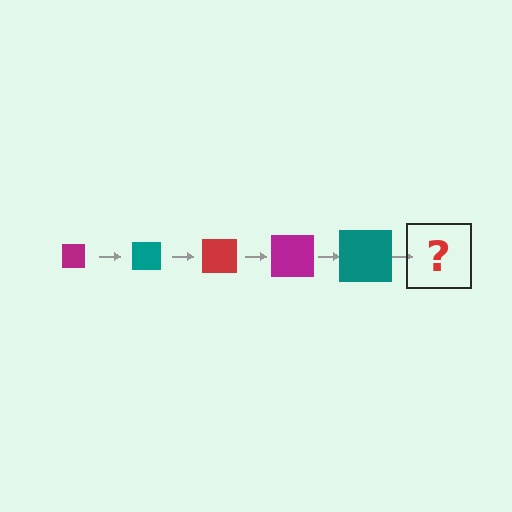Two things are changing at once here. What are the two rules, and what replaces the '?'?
The two rules are that the square grows larger each step and the color cycles through magenta, teal, and red. The '?' should be a red square, larger than the previous one.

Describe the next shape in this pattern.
It should be a red square, larger than the previous one.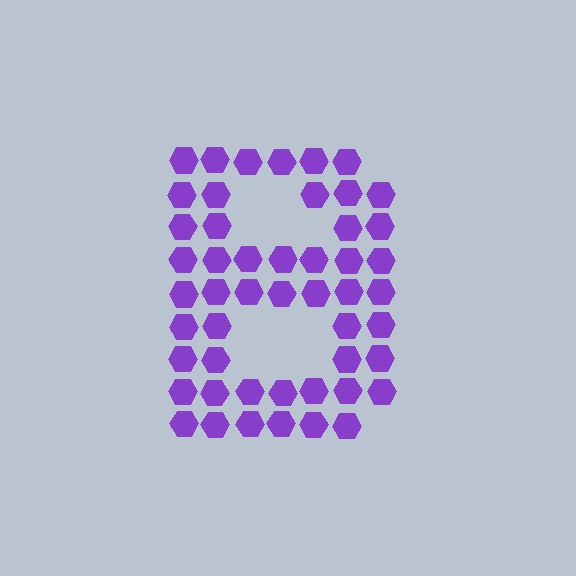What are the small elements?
The small elements are hexagons.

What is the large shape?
The large shape is the letter B.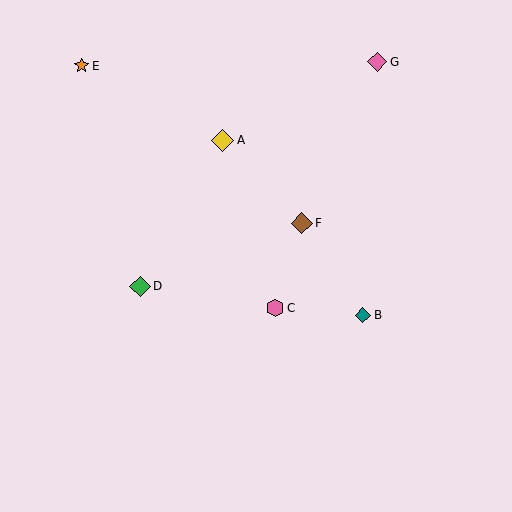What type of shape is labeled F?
Shape F is a brown diamond.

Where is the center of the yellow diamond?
The center of the yellow diamond is at (223, 140).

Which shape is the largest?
The yellow diamond (labeled A) is the largest.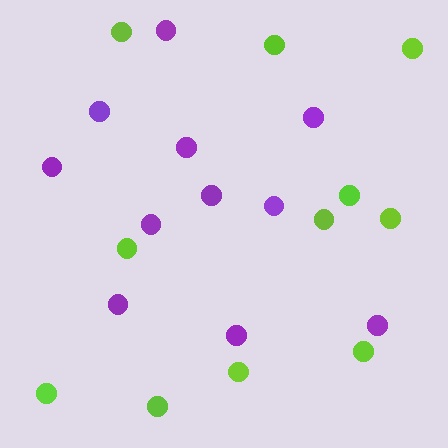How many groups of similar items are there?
There are 2 groups: one group of lime circles (11) and one group of purple circles (11).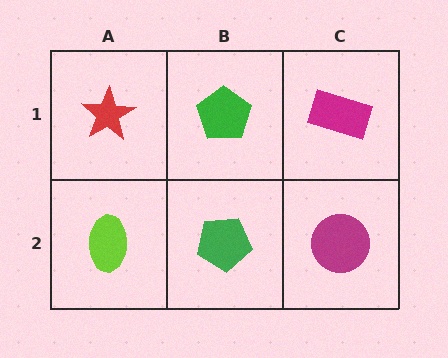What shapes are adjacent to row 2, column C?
A magenta rectangle (row 1, column C), a green pentagon (row 2, column B).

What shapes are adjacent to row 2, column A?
A red star (row 1, column A), a green pentagon (row 2, column B).